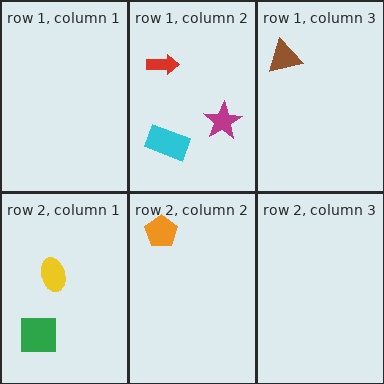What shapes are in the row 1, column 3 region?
The brown triangle.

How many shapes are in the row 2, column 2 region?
1.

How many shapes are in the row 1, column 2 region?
3.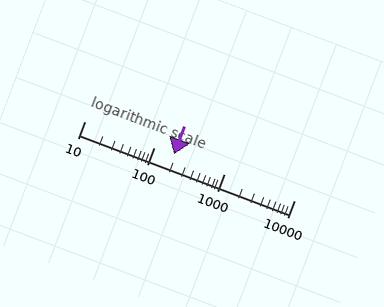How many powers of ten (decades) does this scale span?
The scale spans 3 decades, from 10 to 10000.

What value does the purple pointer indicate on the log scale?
The pointer indicates approximately 190.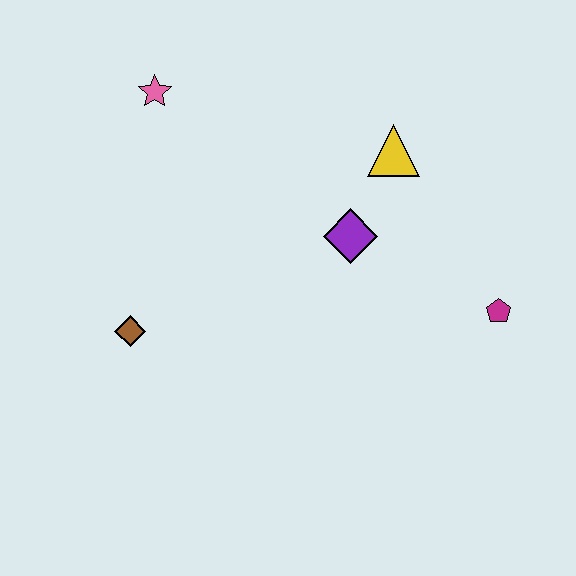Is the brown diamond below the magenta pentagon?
Yes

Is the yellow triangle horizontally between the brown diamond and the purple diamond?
No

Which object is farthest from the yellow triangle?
The brown diamond is farthest from the yellow triangle.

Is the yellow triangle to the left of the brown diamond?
No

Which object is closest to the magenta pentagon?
The purple diamond is closest to the magenta pentagon.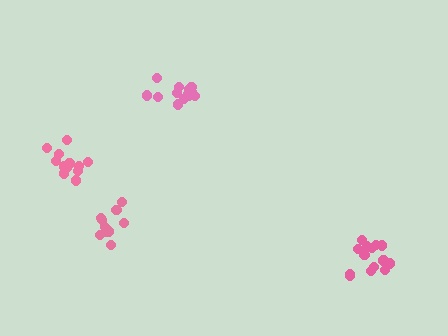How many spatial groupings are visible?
There are 4 spatial groupings.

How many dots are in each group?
Group 1: 13 dots, Group 2: 14 dots, Group 3: 10 dots, Group 4: 12 dots (49 total).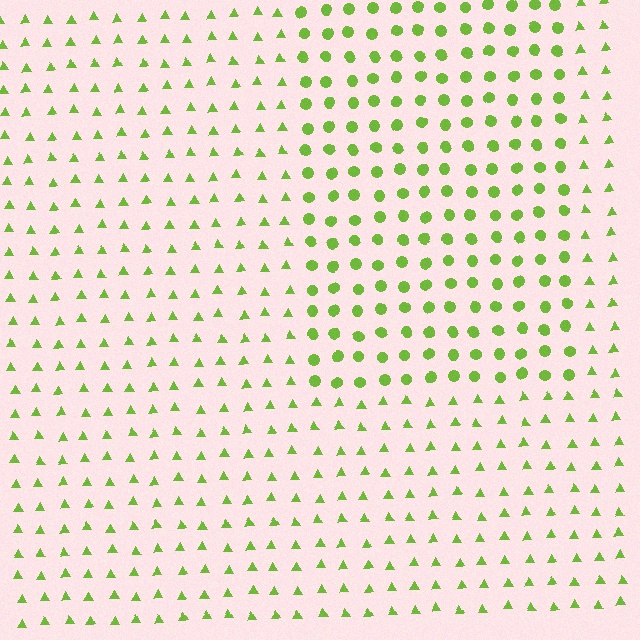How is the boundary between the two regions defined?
The boundary is defined by a change in element shape: circles inside vs. triangles outside. All elements share the same color and spacing.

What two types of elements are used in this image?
The image uses circles inside the rectangle region and triangles outside it.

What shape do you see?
I see a rectangle.